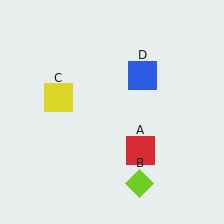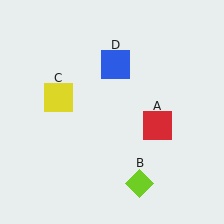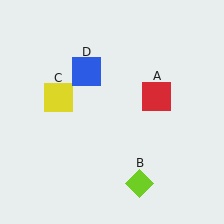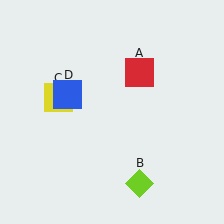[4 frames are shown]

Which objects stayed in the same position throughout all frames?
Lime diamond (object B) and yellow square (object C) remained stationary.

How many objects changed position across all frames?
2 objects changed position: red square (object A), blue square (object D).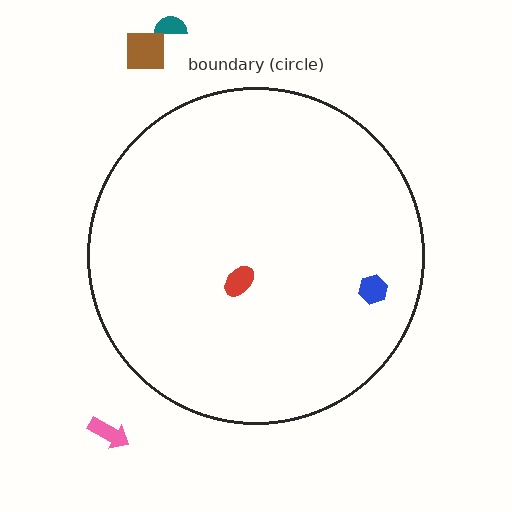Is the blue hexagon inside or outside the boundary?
Inside.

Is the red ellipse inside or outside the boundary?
Inside.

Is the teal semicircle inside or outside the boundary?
Outside.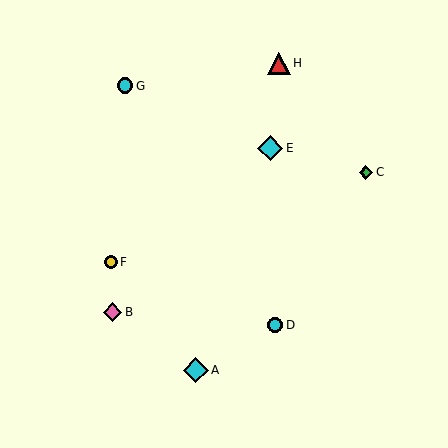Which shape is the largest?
The cyan diamond (labeled A) is the largest.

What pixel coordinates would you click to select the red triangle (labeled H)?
Click at (279, 63) to select the red triangle H.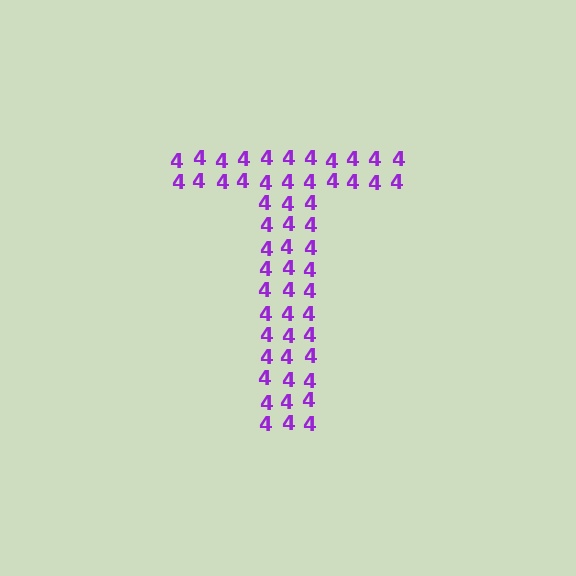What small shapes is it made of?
It is made of small digit 4's.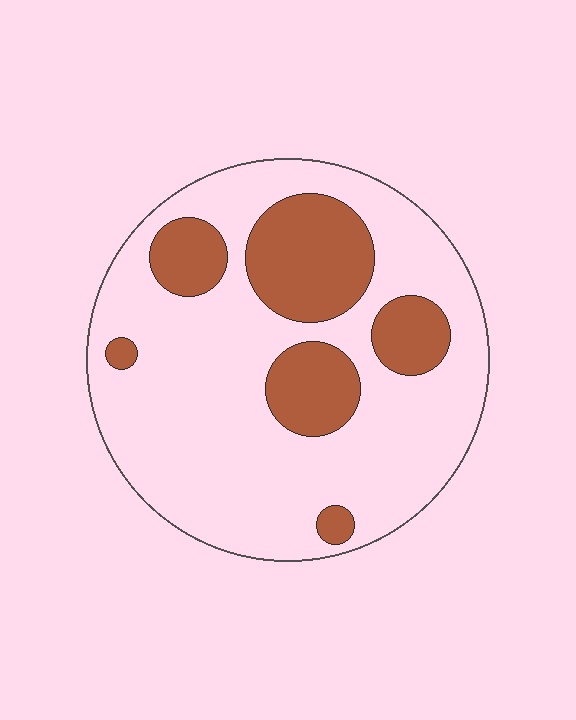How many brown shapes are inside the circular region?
6.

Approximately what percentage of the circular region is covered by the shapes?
Approximately 25%.